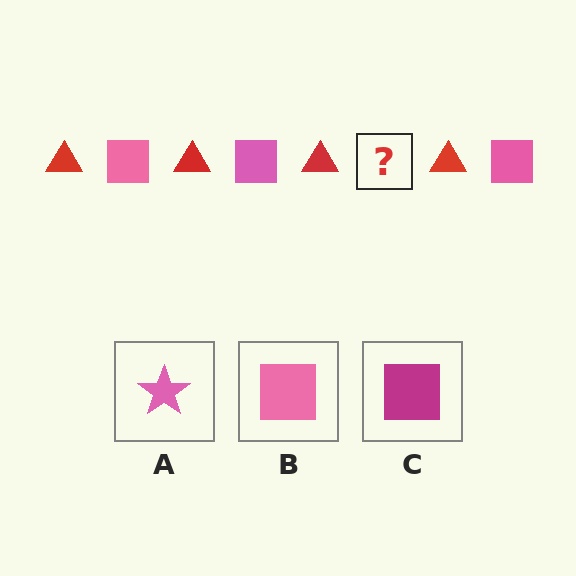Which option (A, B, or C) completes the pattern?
B.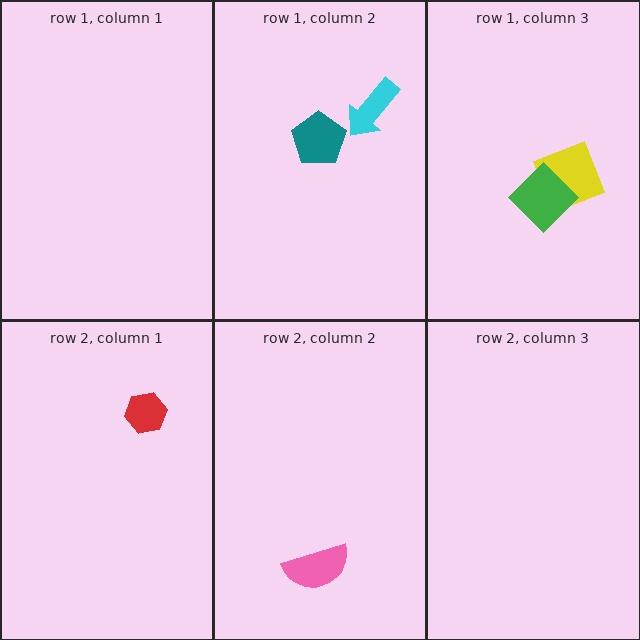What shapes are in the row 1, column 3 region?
The yellow square, the green diamond.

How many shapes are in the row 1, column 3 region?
2.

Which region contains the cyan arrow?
The row 1, column 2 region.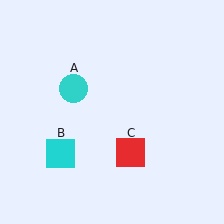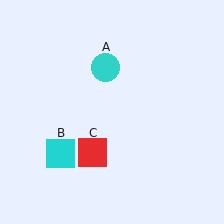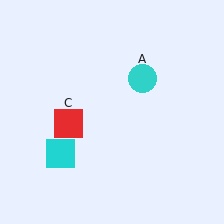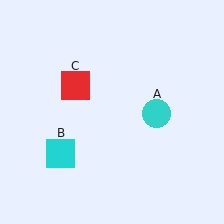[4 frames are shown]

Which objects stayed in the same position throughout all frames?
Cyan square (object B) remained stationary.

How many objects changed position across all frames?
2 objects changed position: cyan circle (object A), red square (object C).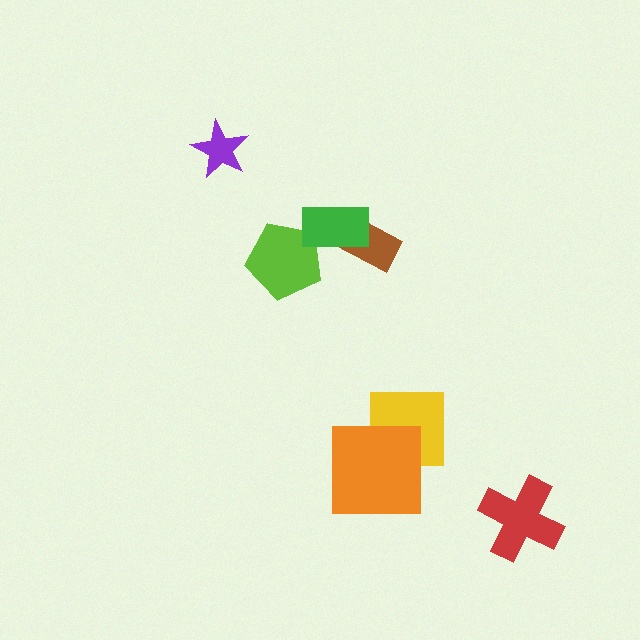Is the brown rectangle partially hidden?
Yes, it is partially covered by another shape.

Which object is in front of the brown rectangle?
The green rectangle is in front of the brown rectangle.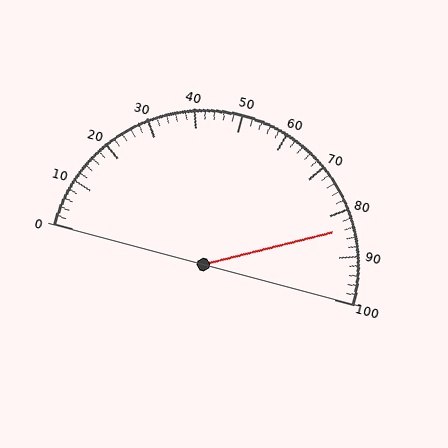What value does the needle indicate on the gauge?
The needle indicates approximately 84.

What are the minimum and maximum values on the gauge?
The gauge ranges from 0 to 100.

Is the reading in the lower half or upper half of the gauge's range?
The reading is in the upper half of the range (0 to 100).